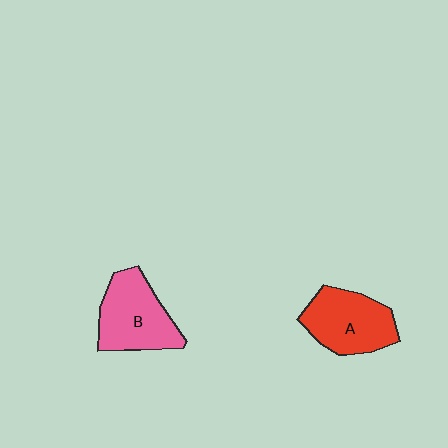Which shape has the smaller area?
Shape A (red).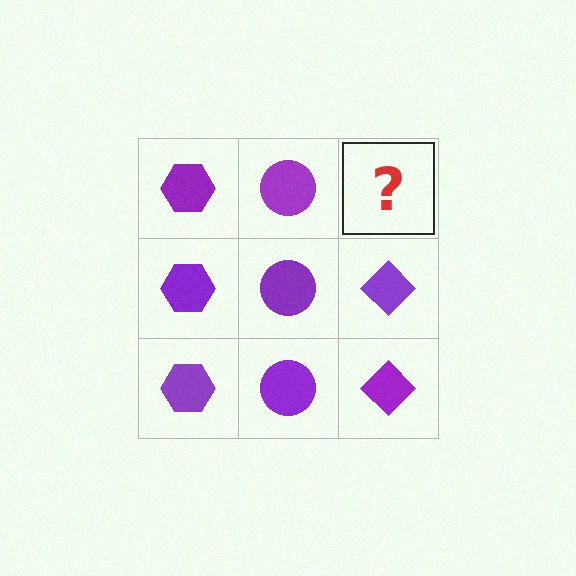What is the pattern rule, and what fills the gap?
The rule is that each column has a consistent shape. The gap should be filled with a purple diamond.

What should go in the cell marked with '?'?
The missing cell should contain a purple diamond.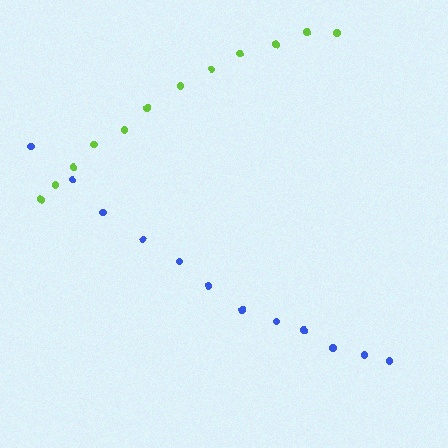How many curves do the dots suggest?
There are 2 distinct paths.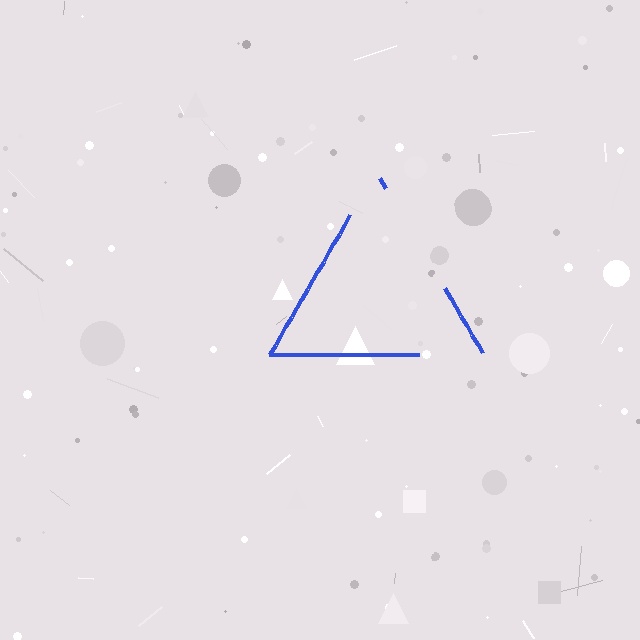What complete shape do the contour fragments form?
The contour fragments form a triangle.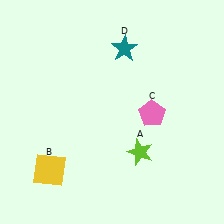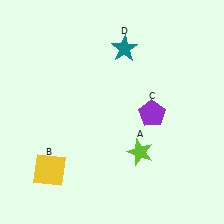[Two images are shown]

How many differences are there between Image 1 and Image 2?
There is 1 difference between the two images.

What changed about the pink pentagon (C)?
In Image 1, C is pink. In Image 2, it changed to purple.